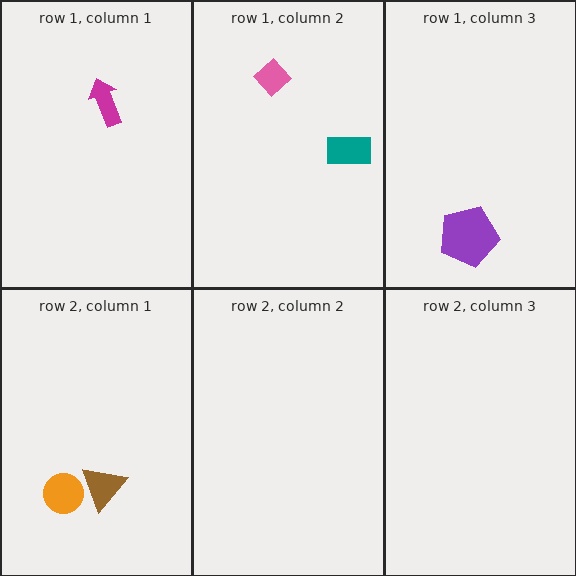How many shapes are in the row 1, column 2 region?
2.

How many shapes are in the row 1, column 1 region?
1.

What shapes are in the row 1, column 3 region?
The purple pentagon.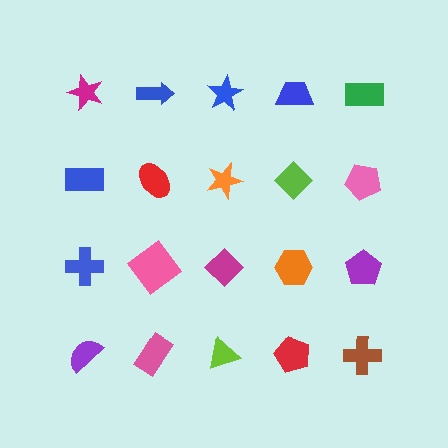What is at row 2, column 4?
A lime diamond.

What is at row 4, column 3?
A lime triangle.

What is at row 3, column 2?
A pink diamond.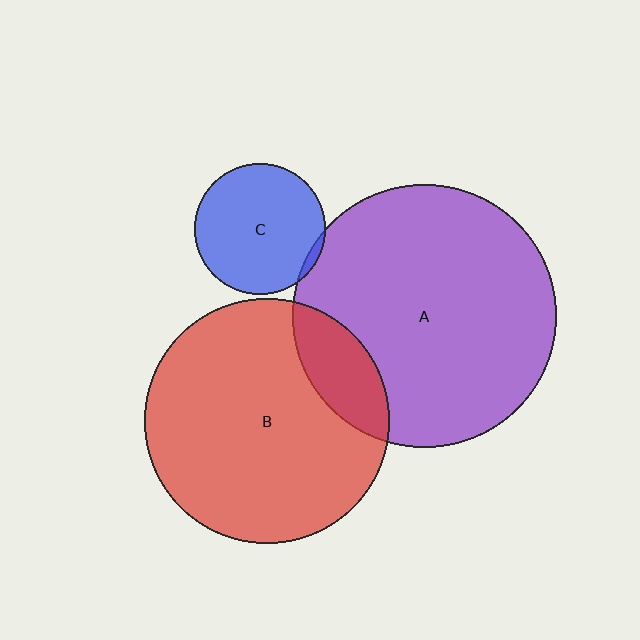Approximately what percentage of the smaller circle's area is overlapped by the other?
Approximately 5%.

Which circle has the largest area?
Circle A (purple).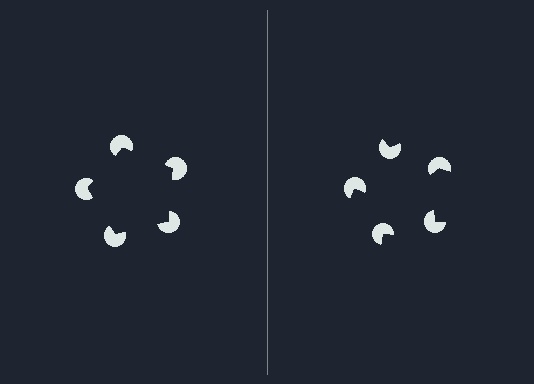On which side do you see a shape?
An illusory pentagon appears on the left side. On the right side the wedge cuts are rotated, so no coherent shape forms.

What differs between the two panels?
The pac-man discs are positioned identically on both sides; only the wedge orientations differ. On the left they align to a pentagon; on the right they are misaligned.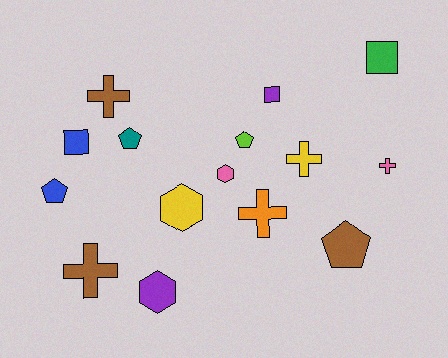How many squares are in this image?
There are 3 squares.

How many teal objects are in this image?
There is 1 teal object.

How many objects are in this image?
There are 15 objects.